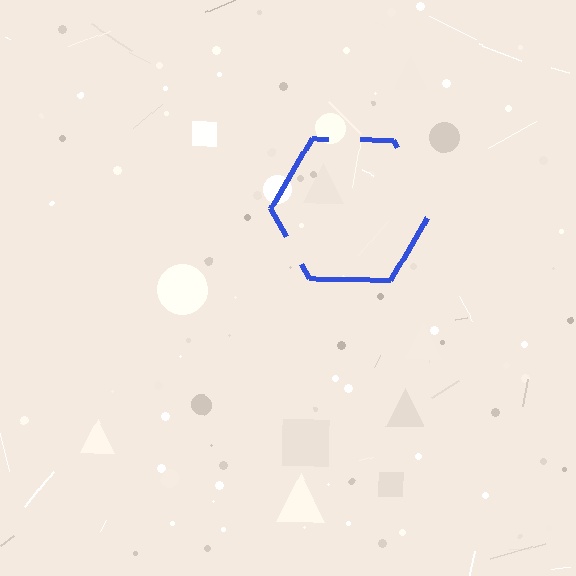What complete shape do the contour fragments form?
The contour fragments form a hexagon.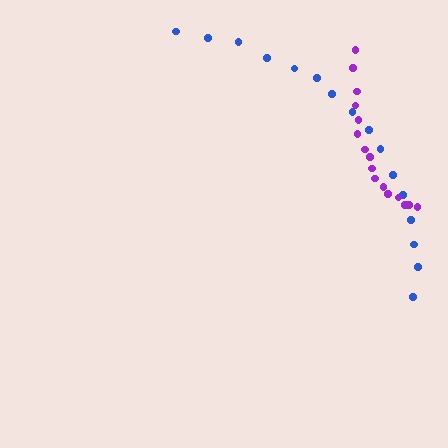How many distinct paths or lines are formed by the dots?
There are 2 distinct paths.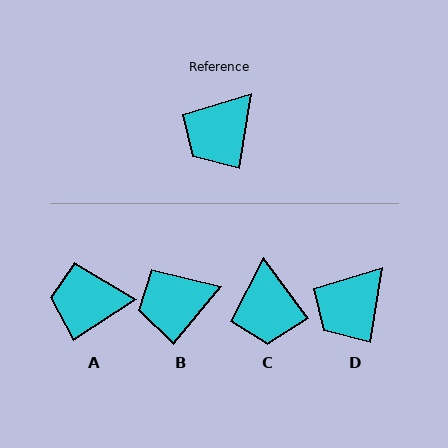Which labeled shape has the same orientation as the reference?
D.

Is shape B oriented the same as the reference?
No, it is off by about 31 degrees.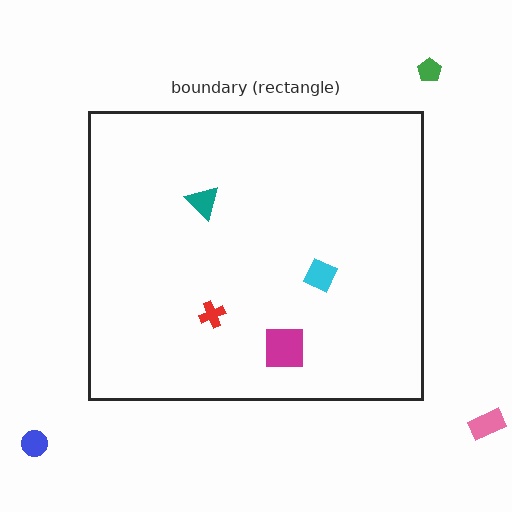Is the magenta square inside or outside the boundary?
Inside.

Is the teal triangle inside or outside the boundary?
Inside.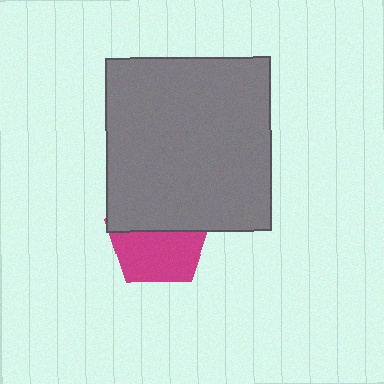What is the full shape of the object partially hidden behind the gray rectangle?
The partially hidden object is a magenta pentagon.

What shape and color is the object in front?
The object in front is a gray rectangle.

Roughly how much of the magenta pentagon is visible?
About half of it is visible (roughly 55%).